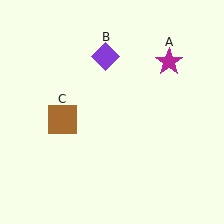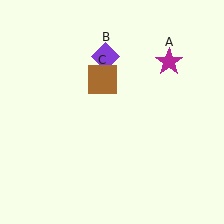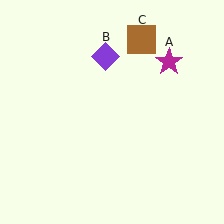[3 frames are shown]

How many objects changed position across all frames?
1 object changed position: brown square (object C).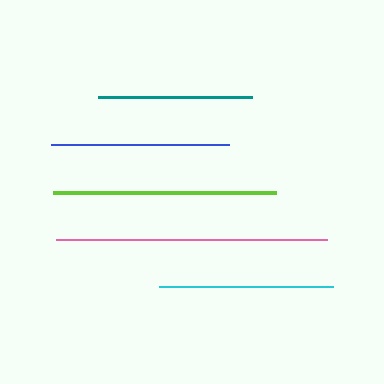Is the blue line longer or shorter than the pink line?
The pink line is longer than the blue line.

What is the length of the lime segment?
The lime segment is approximately 222 pixels long.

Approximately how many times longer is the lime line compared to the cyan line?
The lime line is approximately 1.3 times the length of the cyan line.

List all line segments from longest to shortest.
From longest to shortest: pink, lime, blue, cyan, teal.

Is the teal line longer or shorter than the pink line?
The pink line is longer than the teal line.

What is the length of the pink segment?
The pink segment is approximately 271 pixels long.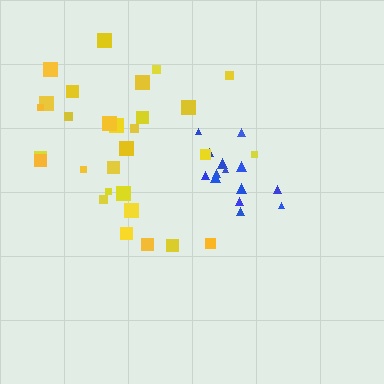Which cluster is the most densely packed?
Blue.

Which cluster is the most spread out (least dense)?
Yellow.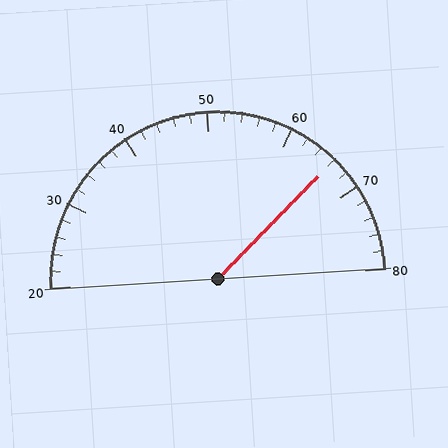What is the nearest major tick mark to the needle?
The nearest major tick mark is 70.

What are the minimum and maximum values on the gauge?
The gauge ranges from 20 to 80.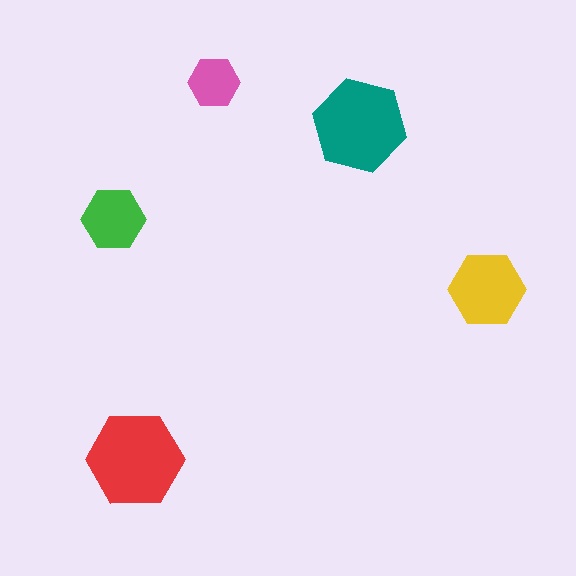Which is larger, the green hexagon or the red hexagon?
The red one.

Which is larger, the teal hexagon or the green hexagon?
The teal one.